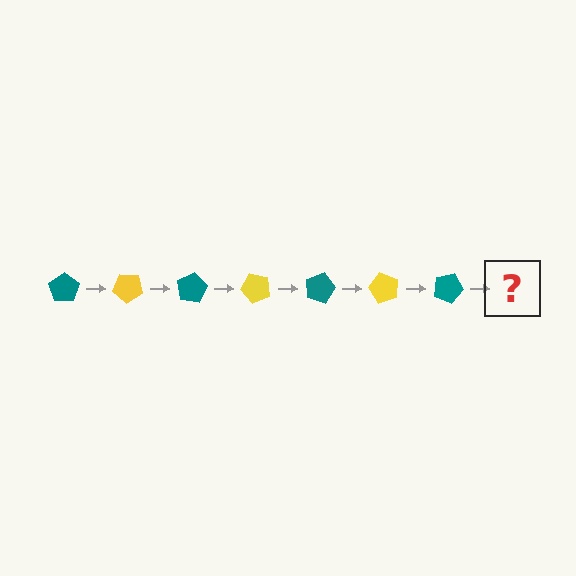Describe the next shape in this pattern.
It should be a yellow pentagon, rotated 280 degrees from the start.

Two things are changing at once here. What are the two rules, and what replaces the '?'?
The two rules are that it rotates 40 degrees each step and the color cycles through teal and yellow. The '?' should be a yellow pentagon, rotated 280 degrees from the start.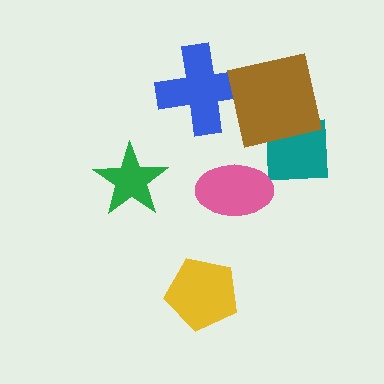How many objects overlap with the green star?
0 objects overlap with the green star.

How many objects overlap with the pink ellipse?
0 objects overlap with the pink ellipse.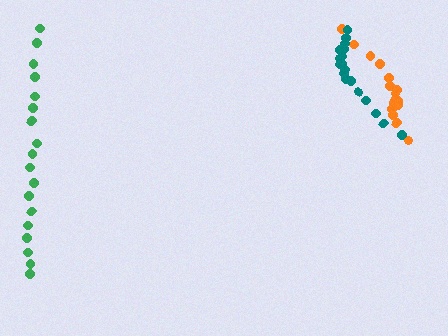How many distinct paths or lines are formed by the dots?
There are 3 distinct paths.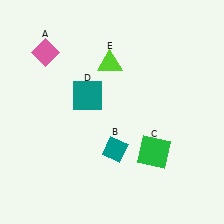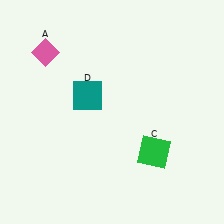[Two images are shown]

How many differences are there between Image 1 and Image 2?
There are 2 differences between the two images.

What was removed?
The lime triangle (E), the teal diamond (B) were removed in Image 2.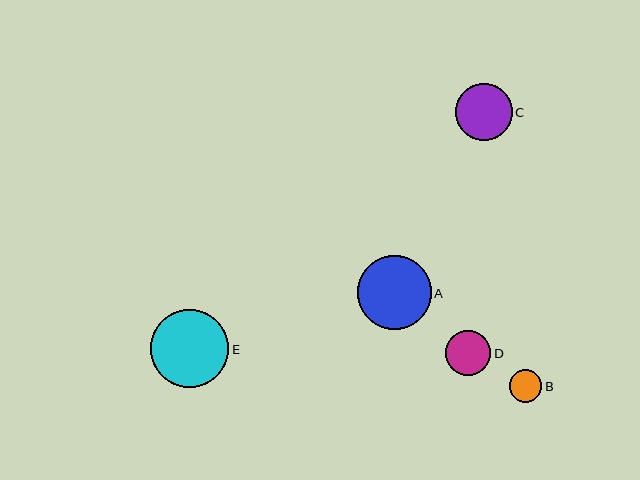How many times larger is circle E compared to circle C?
Circle E is approximately 1.4 times the size of circle C.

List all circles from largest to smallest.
From largest to smallest: E, A, C, D, B.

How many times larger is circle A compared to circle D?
Circle A is approximately 1.6 times the size of circle D.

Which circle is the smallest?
Circle B is the smallest with a size of approximately 33 pixels.